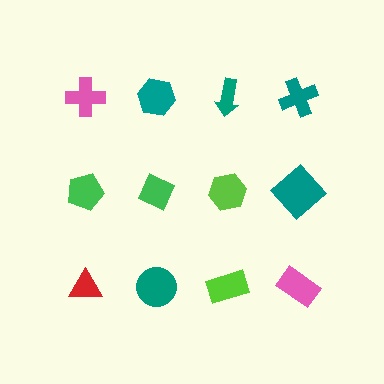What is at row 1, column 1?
A pink cross.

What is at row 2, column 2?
A green diamond.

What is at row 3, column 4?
A pink rectangle.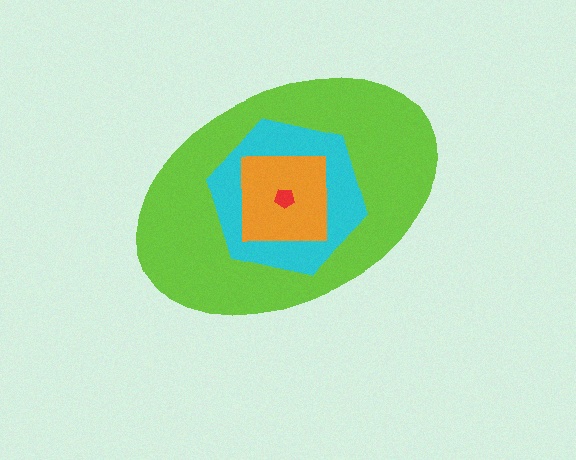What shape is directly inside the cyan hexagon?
The orange square.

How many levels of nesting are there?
4.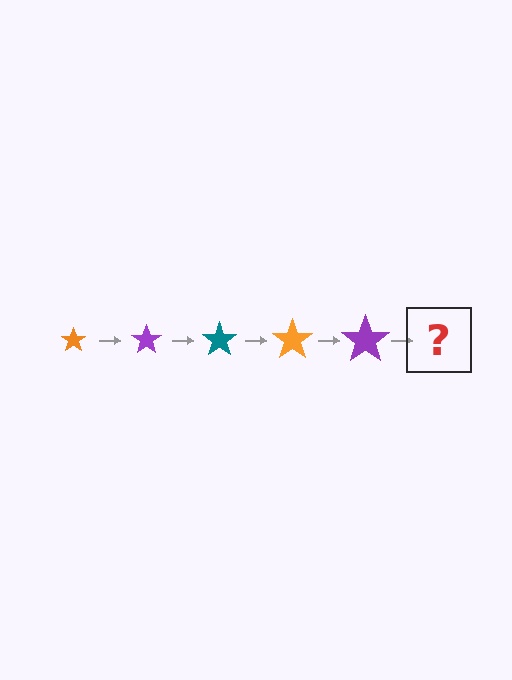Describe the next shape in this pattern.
It should be a teal star, larger than the previous one.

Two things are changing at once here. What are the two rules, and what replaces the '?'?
The two rules are that the star grows larger each step and the color cycles through orange, purple, and teal. The '?' should be a teal star, larger than the previous one.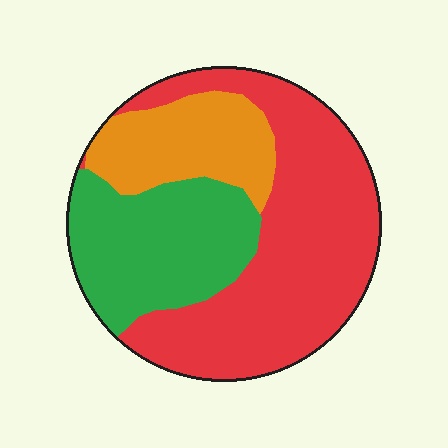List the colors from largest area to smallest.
From largest to smallest: red, green, orange.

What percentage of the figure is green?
Green takes up about one quarter (1/4) of the figure.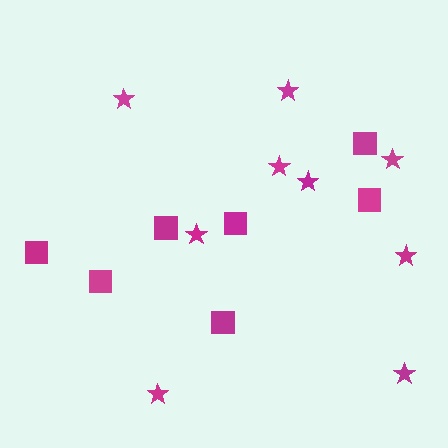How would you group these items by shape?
There are 2 groups: one group of stars (9) and one group of squares (7).